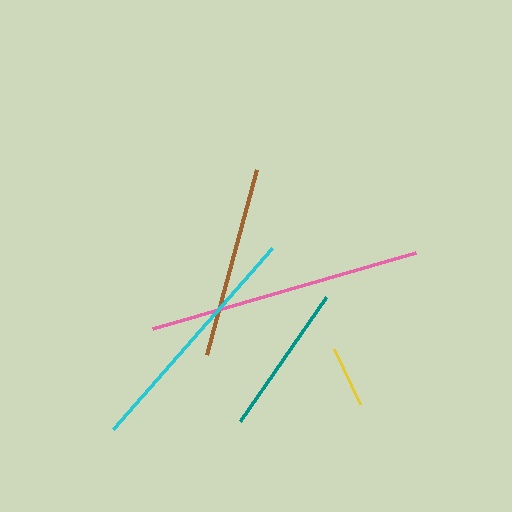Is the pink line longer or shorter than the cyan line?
The pink line is longer than the cyan line.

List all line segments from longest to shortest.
From longest to shortest: pink, cyan, brown, teal, yellow.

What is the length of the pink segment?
The pink segment is approximately 274 pixels long.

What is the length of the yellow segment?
The yellow segment is approximately 60 pixels long.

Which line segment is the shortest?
The yellow line is the shortest at approximately 60 pixels.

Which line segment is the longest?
The pink line is the longest at approximately 274 pixels.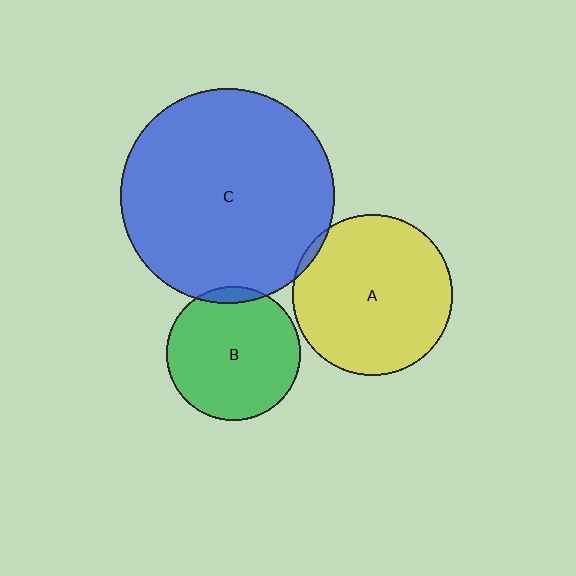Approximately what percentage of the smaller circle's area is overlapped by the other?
Approximately 5%.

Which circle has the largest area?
Circle C (blue).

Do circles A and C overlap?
Yes.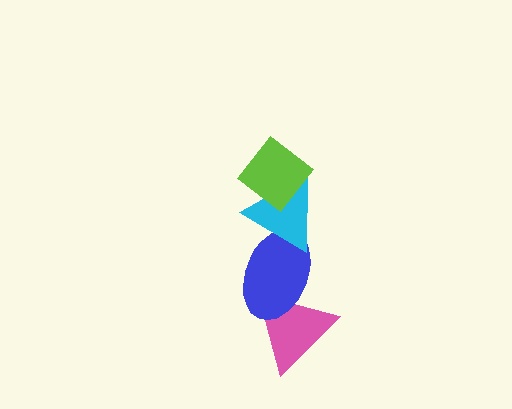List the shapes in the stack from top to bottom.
From top to bottom: the lime diamond, the cyan triangle, the blue ellipse, the pink triangle.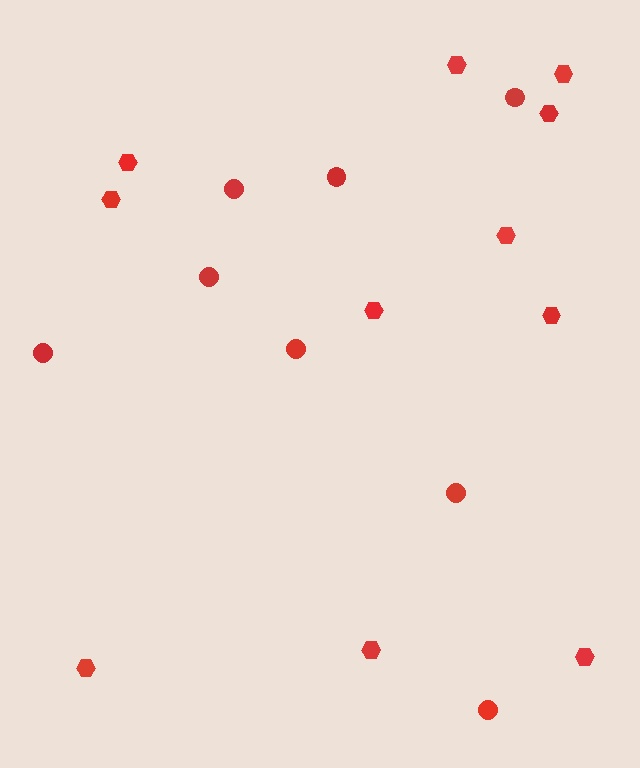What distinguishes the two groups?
There are 2 groups: one group of hexagons (11) and one group of circles (8).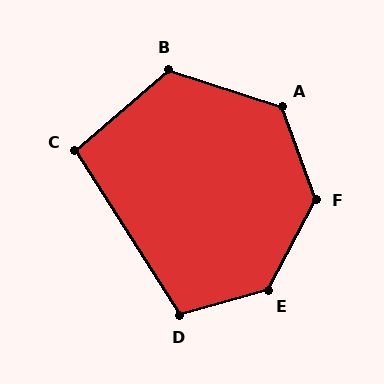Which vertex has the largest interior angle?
E, at approximately 134 degrees.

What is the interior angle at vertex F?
Approximately 132 degrees (obtuse).